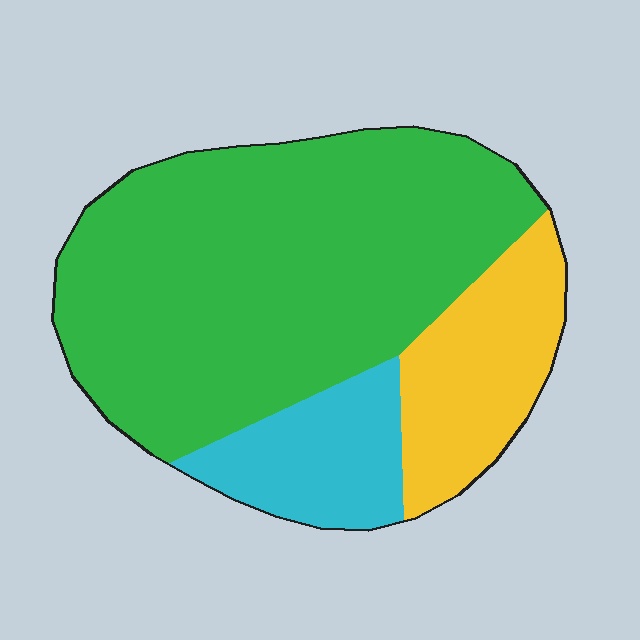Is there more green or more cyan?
Green.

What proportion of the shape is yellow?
Yellow covers around 20% of the shape.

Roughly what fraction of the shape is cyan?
Cyan takes up about one sixth (1/6) of the shape.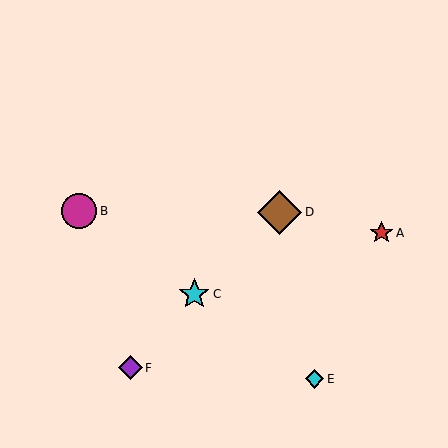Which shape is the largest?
The brown diamond (labeled D) is the largest.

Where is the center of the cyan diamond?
The center of the cyan diamond is at (314, 379).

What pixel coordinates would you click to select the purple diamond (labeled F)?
Click at (130, 368) to select the purple diamond F.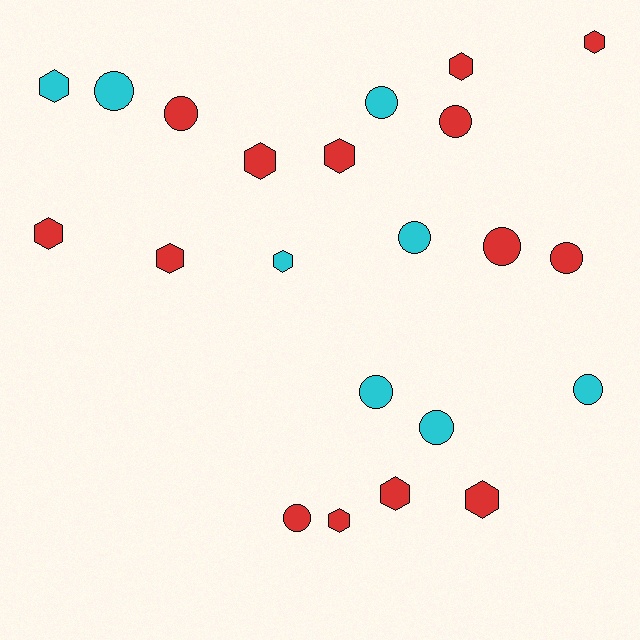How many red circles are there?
There are 5 red circles.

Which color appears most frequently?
Red, with 14 objects.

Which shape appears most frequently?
Circle, with 11 objects.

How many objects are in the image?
There are 22 objects.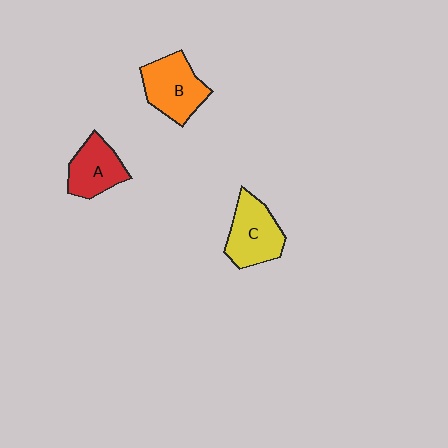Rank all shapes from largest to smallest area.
From largest to smallest: B (orange), C (yellow), A (red).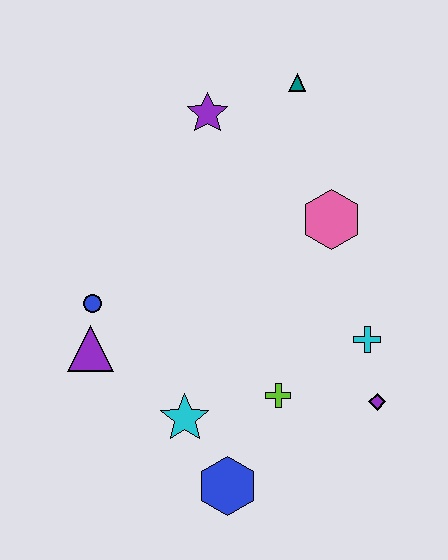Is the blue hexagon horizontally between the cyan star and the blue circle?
No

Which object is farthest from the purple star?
The blue hexagon is farthest from the purple star.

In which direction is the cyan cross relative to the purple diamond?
The cyan cross is above the purple diamond.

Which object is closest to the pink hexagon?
The cyan cross is closest to the pink hexagon.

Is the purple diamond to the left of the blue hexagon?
No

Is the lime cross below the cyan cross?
Yes